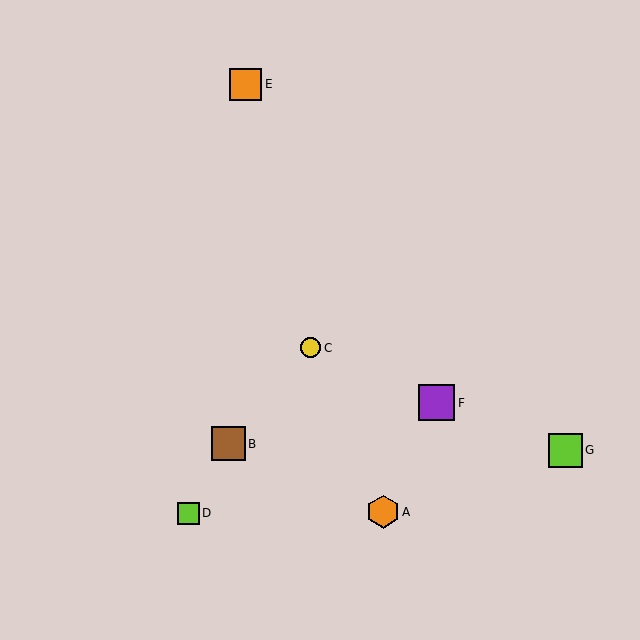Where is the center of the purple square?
The center of the purple square is at (437, 403).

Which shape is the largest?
The purple square (labeled F) is the largest.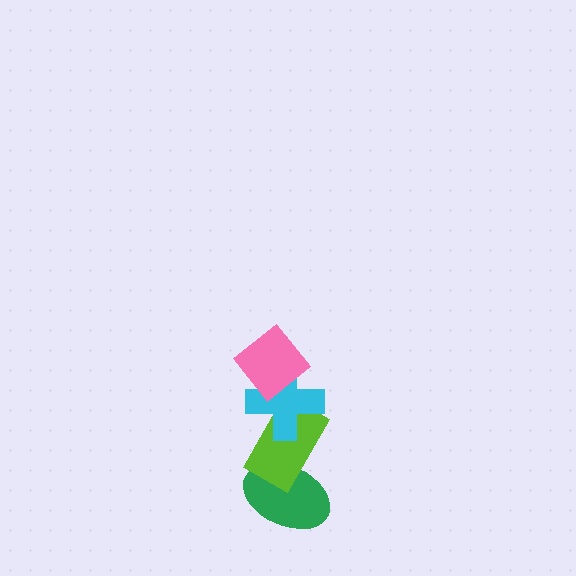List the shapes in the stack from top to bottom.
From top to bottom: the pink diamond, the cyan cross, the lime rectangle, the green ellipse.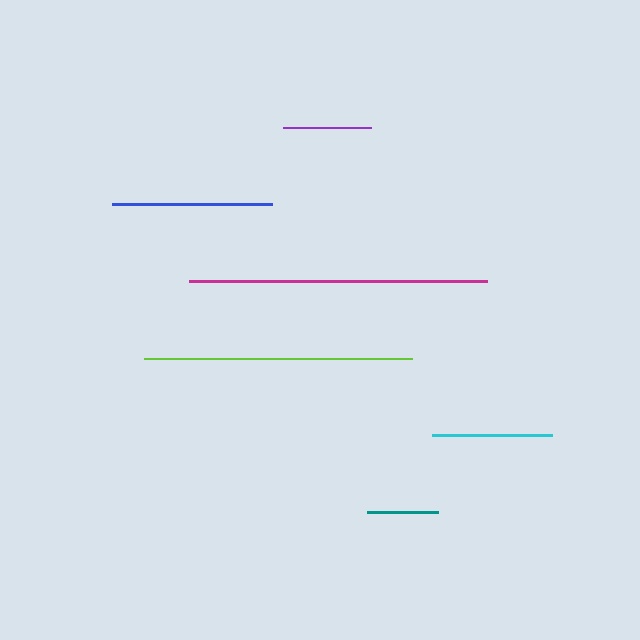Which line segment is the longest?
The magenta line is the longest at approximately 298 pixels.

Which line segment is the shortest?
The teal line is the shortest at approximately 71 pixels.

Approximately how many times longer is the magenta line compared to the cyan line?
The magenta line is approximately 2.5 times the length of the cyan line.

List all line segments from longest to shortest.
From longest to shortest: magenta, lime, blue, cyan, purple, teal.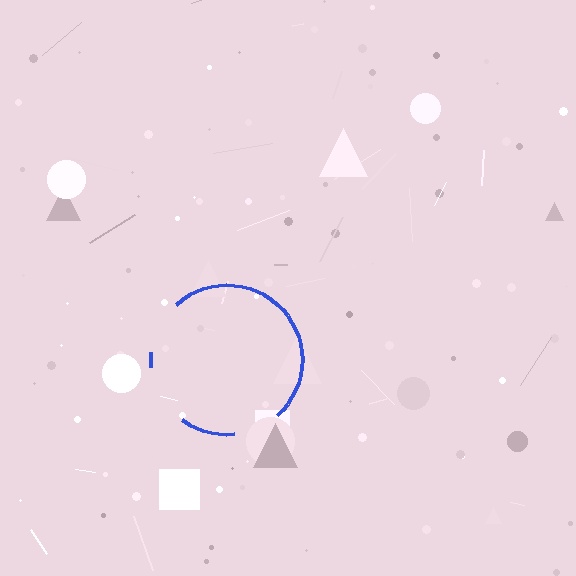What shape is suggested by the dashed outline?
The dashed outline suggests a circle.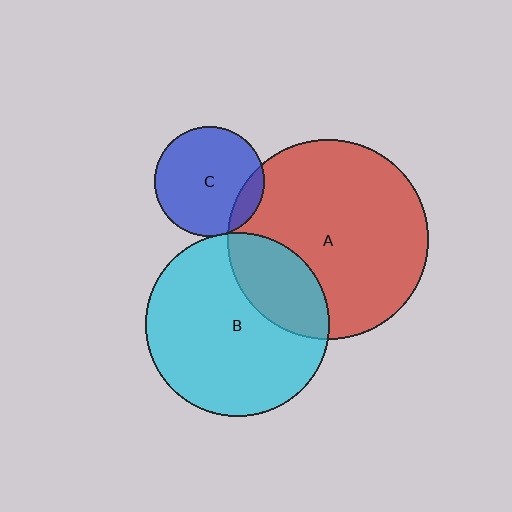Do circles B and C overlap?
Yes.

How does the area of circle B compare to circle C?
Approximately 2.8 times.